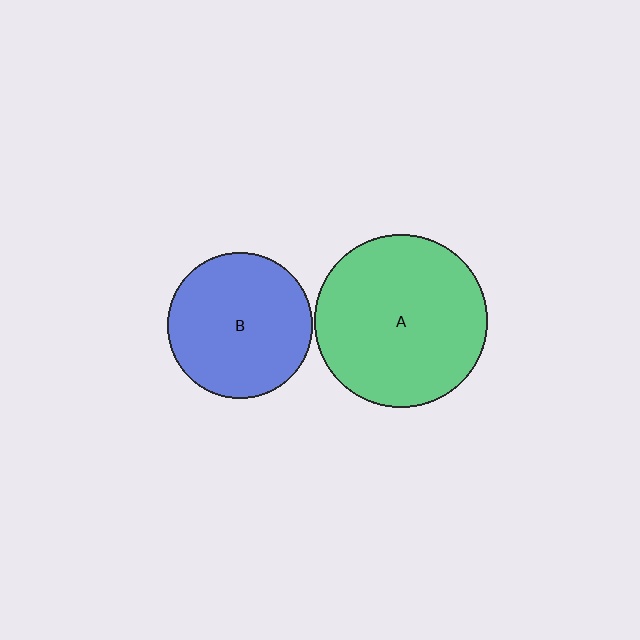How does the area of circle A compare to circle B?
Approximately 1.4 times.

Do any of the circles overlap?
No, none of the circles overlap.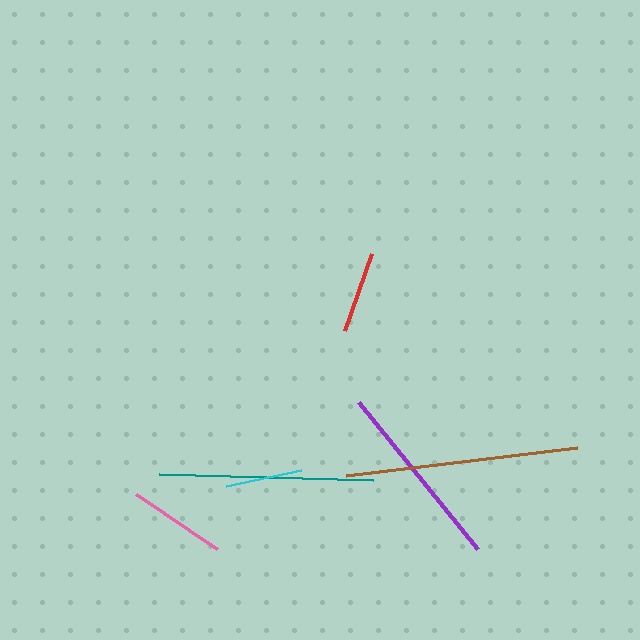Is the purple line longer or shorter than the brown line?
The brown line is longer than the purple line.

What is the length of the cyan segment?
The cyan segment is approximately 76 pixels long.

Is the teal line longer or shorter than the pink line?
The teal line is longer than the pink line.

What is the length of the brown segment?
The brown segment is approximately 233 pixels long.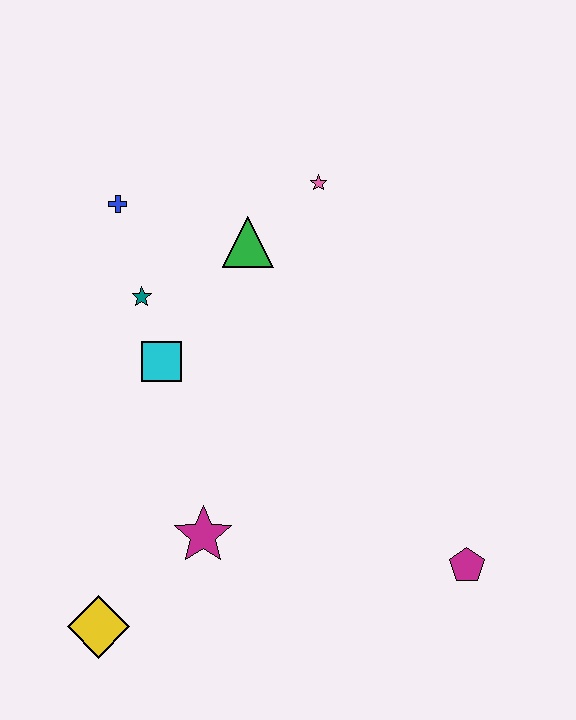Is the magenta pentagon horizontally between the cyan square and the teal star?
No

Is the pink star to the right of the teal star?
Yes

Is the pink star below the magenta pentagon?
No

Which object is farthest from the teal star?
The magenta pentagon is farthest from the teal star.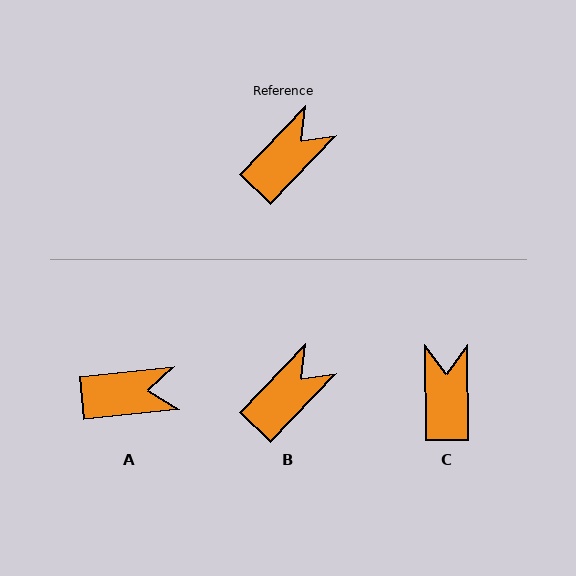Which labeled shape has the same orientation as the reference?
B.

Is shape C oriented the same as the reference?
No, it is off by about 45 degrees.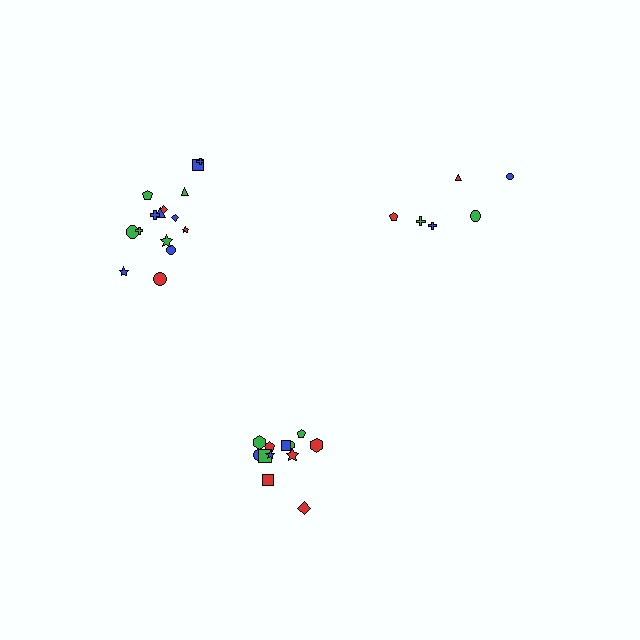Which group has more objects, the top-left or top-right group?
The top-left group.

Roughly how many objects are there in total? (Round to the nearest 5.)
Roughly 35 objects in total.